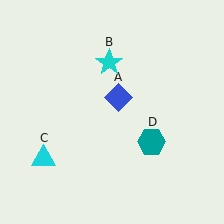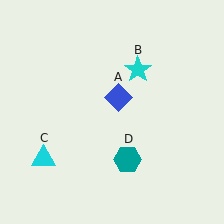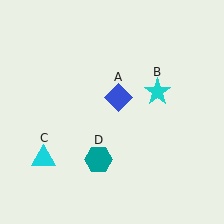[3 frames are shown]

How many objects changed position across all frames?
2 objects changed position: cyan star (object B), teal hexagon (object D).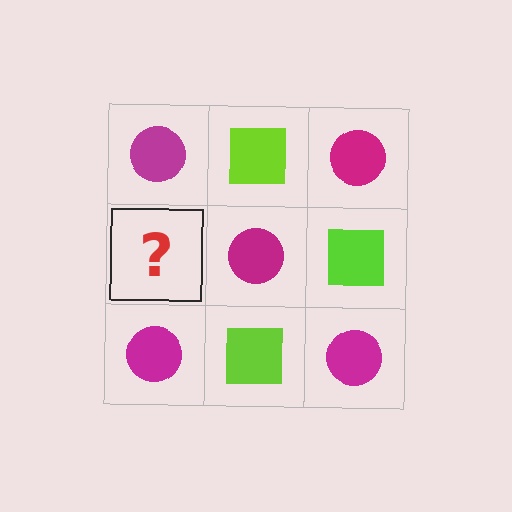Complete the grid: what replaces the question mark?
The question mark should be replaced with a lime square.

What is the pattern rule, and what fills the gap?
The rule is that it alternates magenta circle and lime square in a checkerboard pattern. The gap should be filled with a lime square.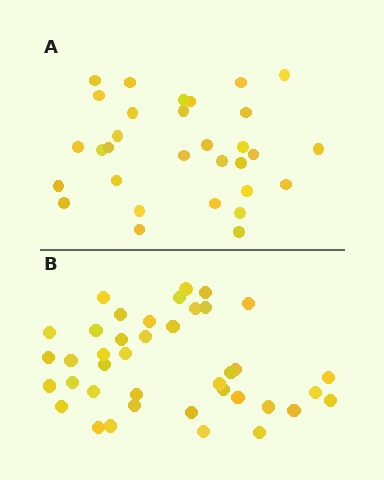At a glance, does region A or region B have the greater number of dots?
Region B (the bottom region) has more dots.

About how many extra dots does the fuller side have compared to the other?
Region B has roughly 8 or so more dots than region A.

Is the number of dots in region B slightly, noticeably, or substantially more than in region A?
Region B has noticeably more, but not dramatically so. The ratio is roughly 1.3 to 1.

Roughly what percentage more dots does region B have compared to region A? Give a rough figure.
About 30% more.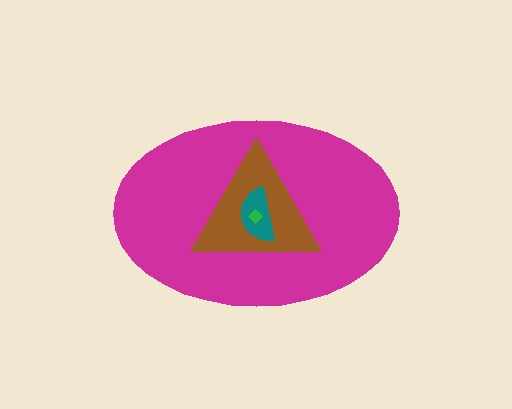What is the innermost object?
The green diamond.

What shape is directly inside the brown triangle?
The teal semicircle.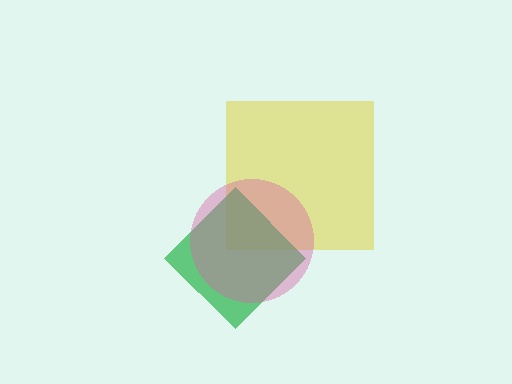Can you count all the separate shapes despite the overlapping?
Yes, there are 3 separate shapes.